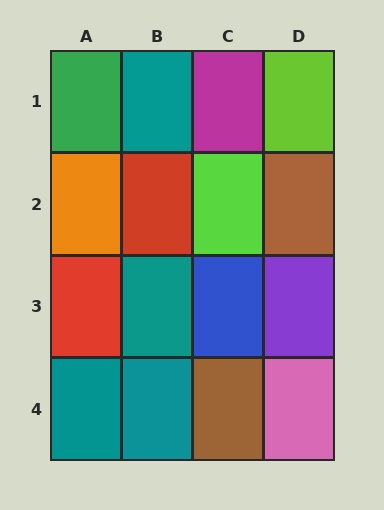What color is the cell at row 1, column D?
Lime.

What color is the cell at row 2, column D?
Brown.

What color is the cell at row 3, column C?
Blue.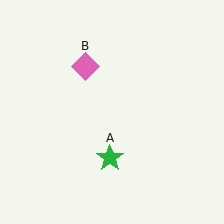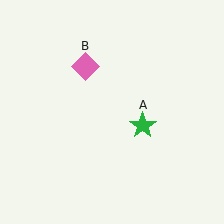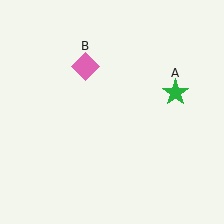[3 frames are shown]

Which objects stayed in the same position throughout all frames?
Pink diamond (object B) remained stationary.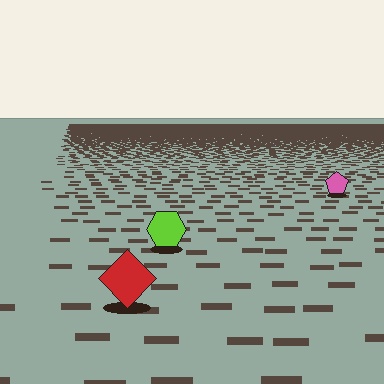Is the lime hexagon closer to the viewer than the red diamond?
No. The red diamond is closer — you can tell from the texture gradient: the ground texture is coarser near it.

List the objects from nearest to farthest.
From nearest to farthest: the red diamond, the lime hexagon, the pink pentagon.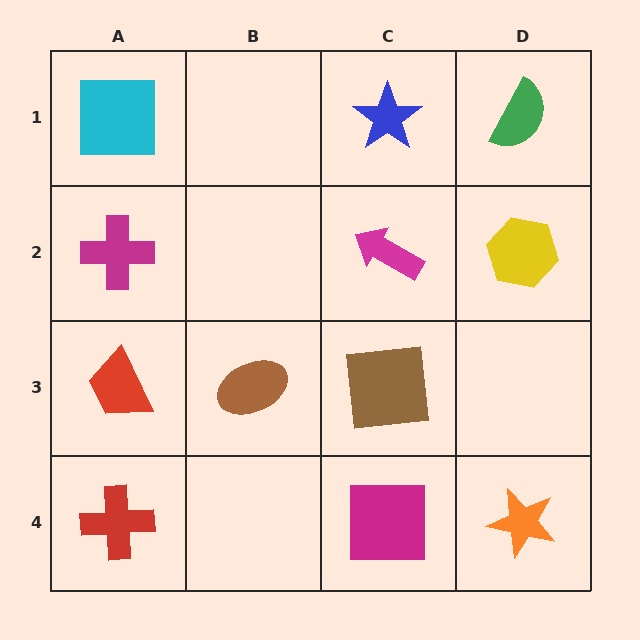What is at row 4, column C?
A magenta square.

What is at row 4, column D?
An orange star.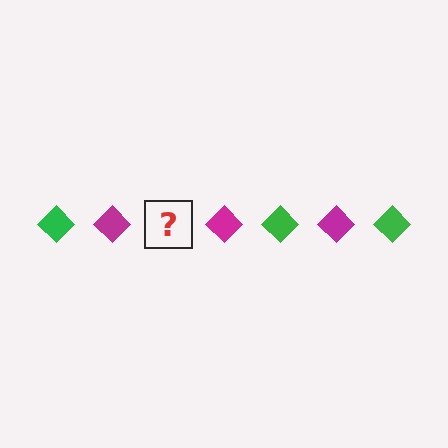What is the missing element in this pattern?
The missing element is a green diamond.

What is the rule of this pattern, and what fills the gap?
The rule is that the pattern cycles through green, magenta diamonds. The gap should be filled with a green diamond.